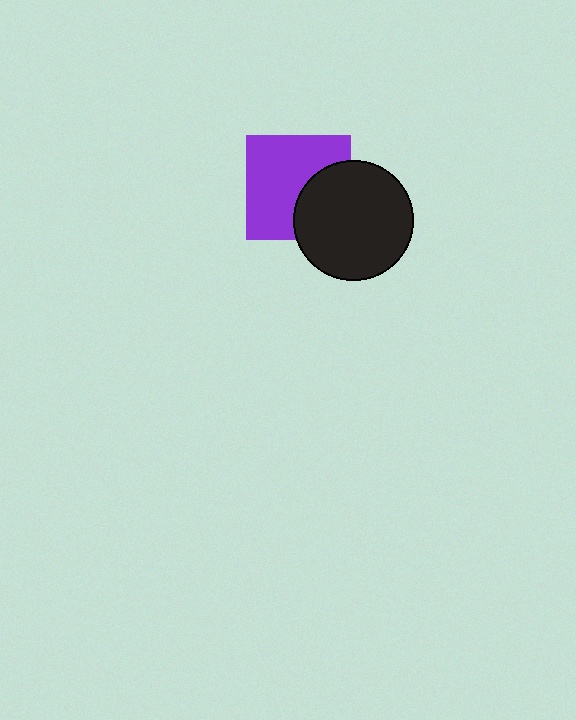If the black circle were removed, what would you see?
You would see the complete purple square.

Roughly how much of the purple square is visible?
Most of it is visible (roughly 65%).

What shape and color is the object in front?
The object in front is a black circle.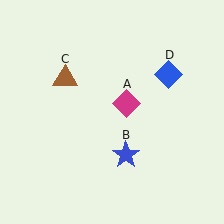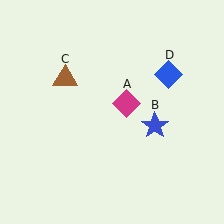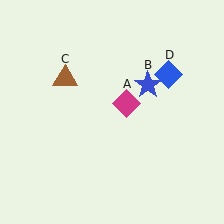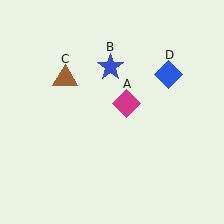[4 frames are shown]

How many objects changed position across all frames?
1 object changed position: blue star (object B).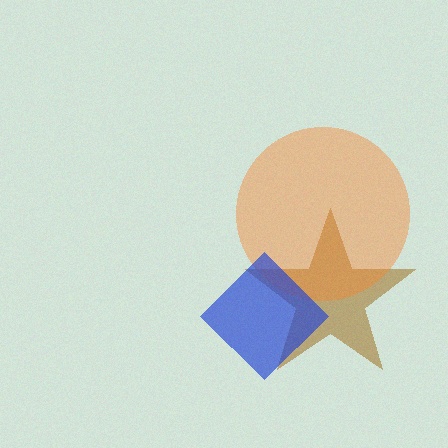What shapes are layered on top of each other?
The layered shapes are: a brown star, an orange circle, a blue diamond.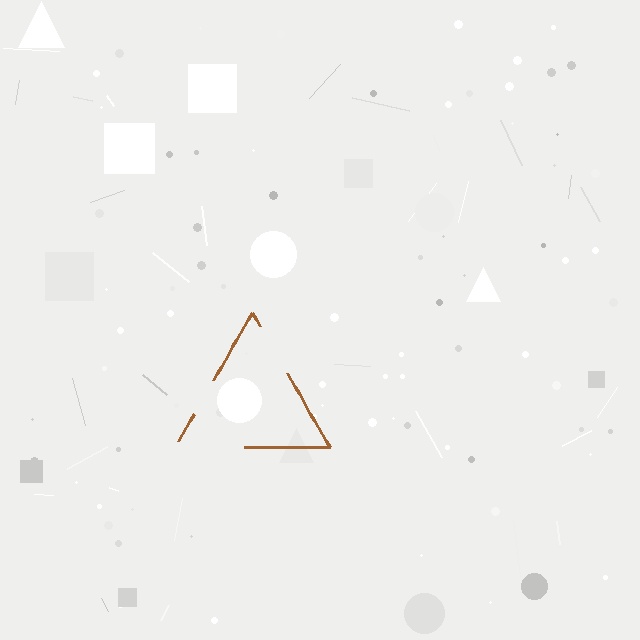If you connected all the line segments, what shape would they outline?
They would outline a triangle.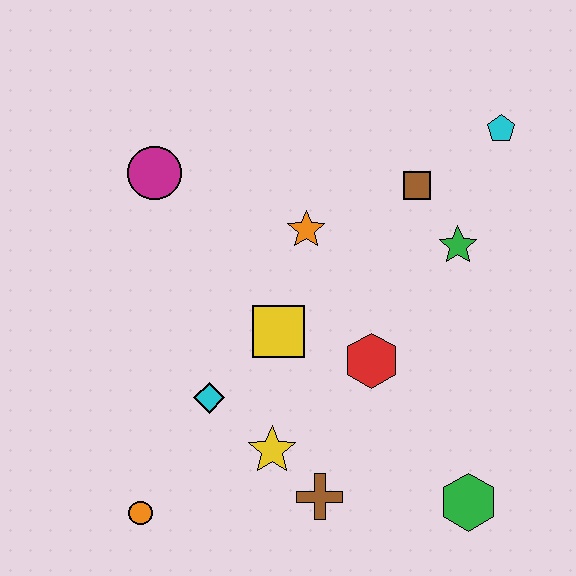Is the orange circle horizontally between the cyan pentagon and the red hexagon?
No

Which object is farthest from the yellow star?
The cyan pentagon is farthest from the yellow star.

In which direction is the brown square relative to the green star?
The brown square is above the green star.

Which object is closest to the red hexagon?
The yellow square is closest to the red hexagon.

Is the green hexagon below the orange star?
Yes